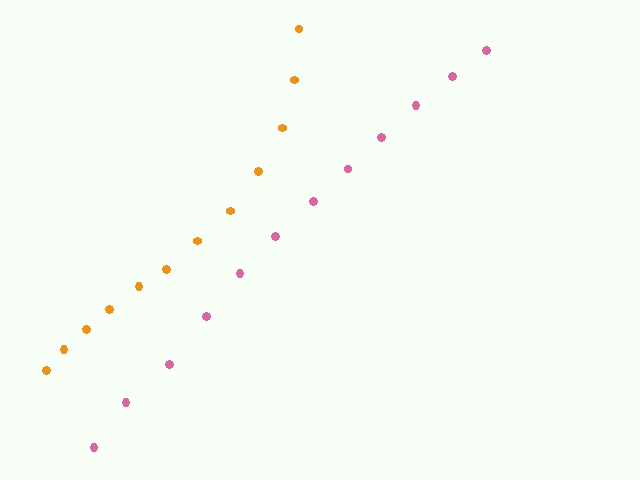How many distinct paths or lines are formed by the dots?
There are 2 distinct paths.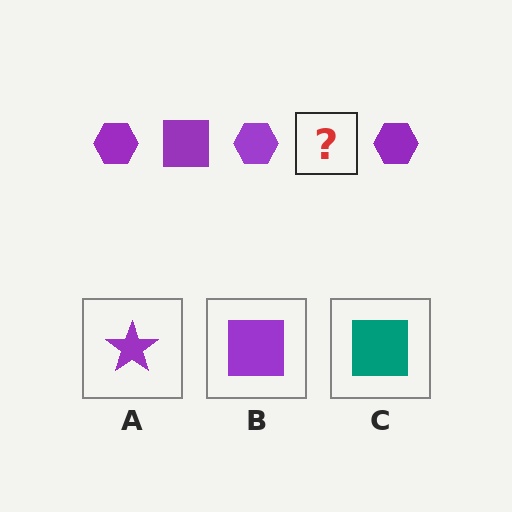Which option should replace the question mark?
Option B.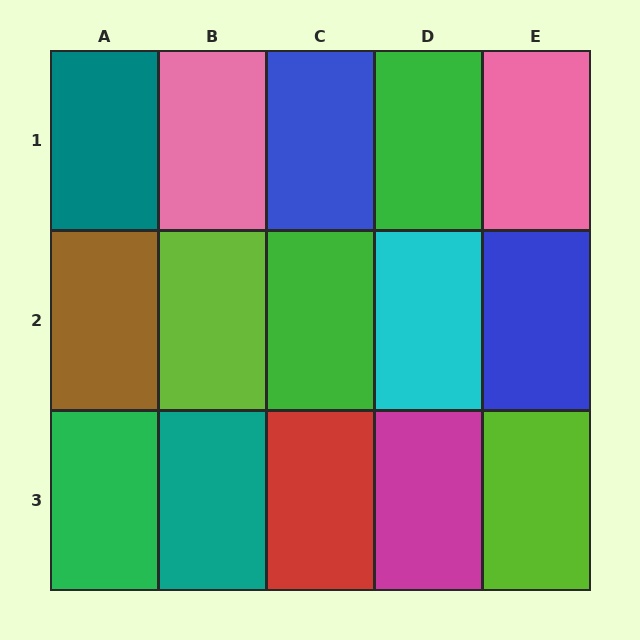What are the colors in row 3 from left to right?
Green, teal, red, magenta, lime.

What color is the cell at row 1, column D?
Green.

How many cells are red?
1 cell is red.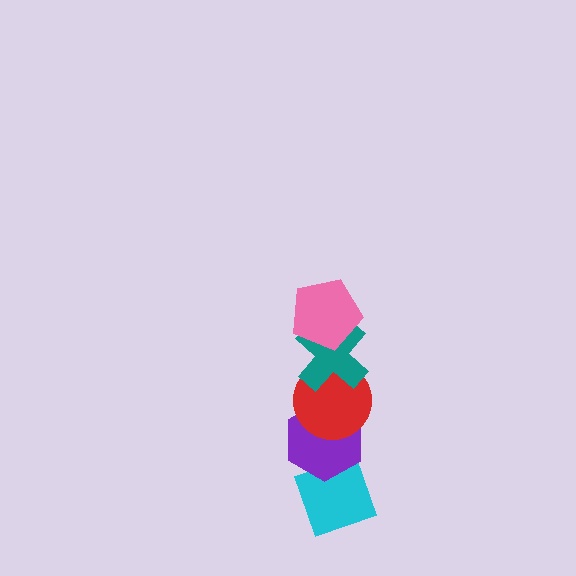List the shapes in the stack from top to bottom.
From top to bottom: the pink pentagon, the teal cross, the red circle, the purple hexagon, the cyan diamond.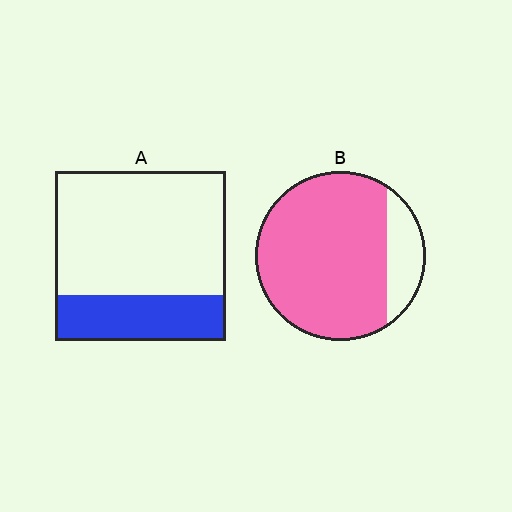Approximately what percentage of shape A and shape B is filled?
A is approximately 25% and B is approximately 85%.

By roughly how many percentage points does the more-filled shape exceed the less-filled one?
By roughly 55 percentage points (B over A).